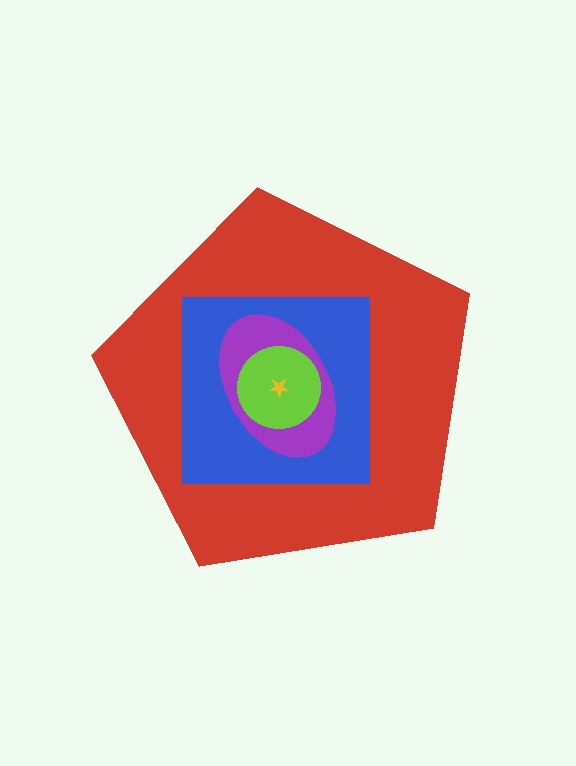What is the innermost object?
The yellow star.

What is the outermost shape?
The red pentagon.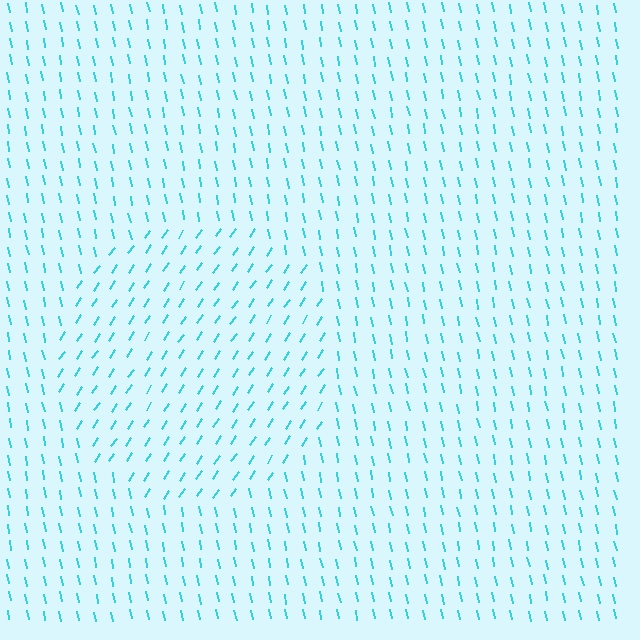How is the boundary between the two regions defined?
The boundary is defined purely by a change in line orientation (approximately 45 degrees difference). All lines are the same color and thickness.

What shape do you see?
I see a circle.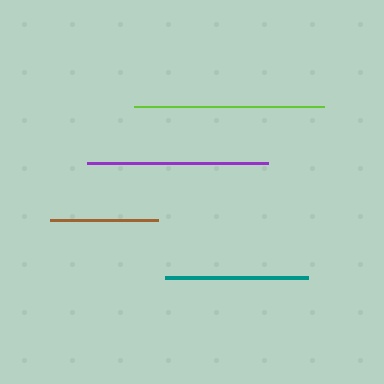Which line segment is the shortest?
The brown line is the shortest at approximately 108 pixels.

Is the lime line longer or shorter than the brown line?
The lime line is longer than the brown line.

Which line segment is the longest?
The lime line is the longest at approximately 190 pixels.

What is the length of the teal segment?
The teal segment is approximately 144 pixels long.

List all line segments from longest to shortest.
From longest to shortest: lime, purple, teal, brown.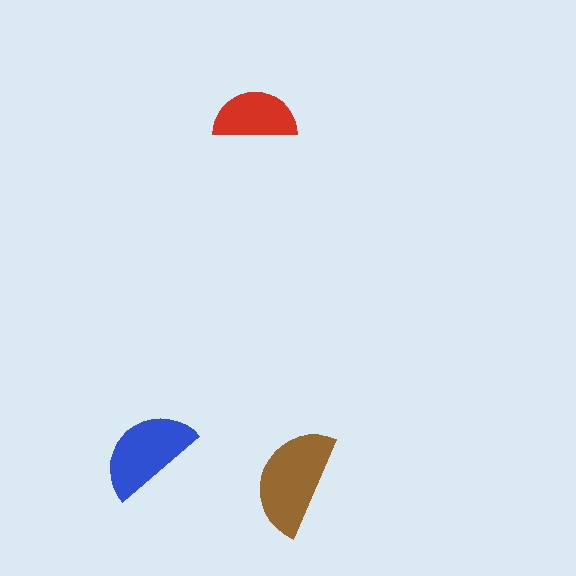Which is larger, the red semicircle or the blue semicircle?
The blue one.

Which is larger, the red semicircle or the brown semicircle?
The brown one.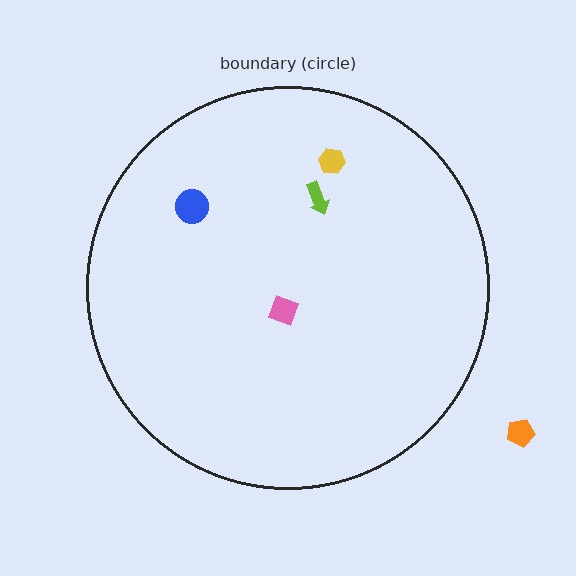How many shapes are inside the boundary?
4 inside, 1 outside.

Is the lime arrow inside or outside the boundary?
Inside.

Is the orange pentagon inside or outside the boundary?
Outside.